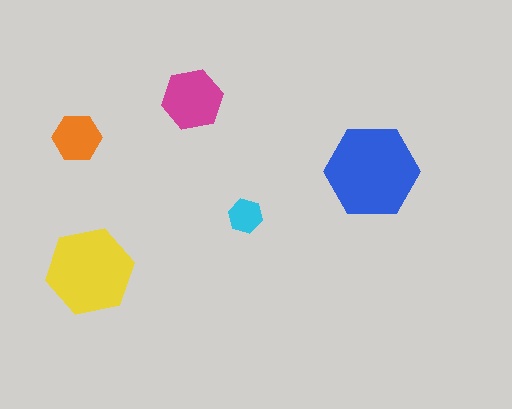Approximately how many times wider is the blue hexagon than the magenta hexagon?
About 1.5 times wider.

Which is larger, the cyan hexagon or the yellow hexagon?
The yellow one.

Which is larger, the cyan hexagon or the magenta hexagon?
The magenta one.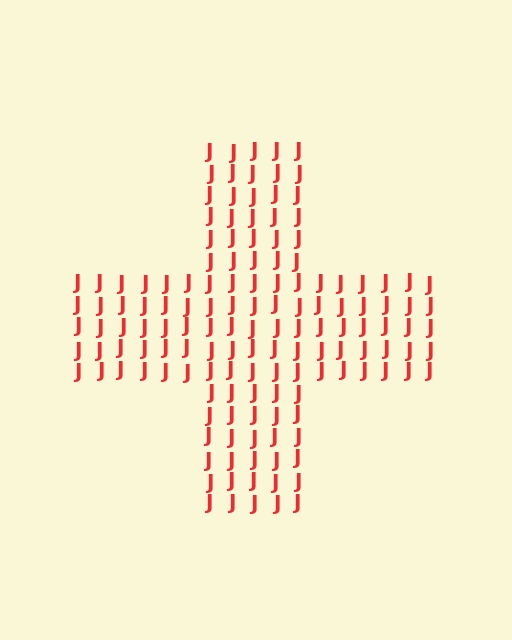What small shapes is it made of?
It is made of small letter J's.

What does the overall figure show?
The overall figure shows a cross.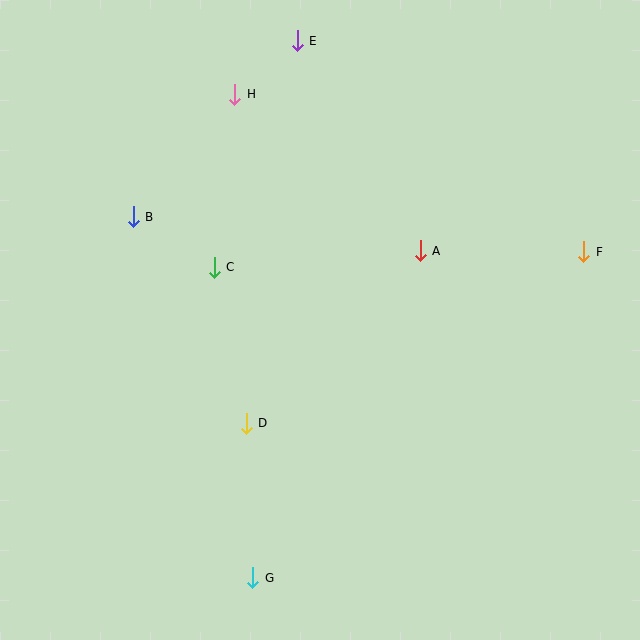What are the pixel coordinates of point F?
Point F is at (584, 252).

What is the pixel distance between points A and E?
The distance between A and E is 244 pixels.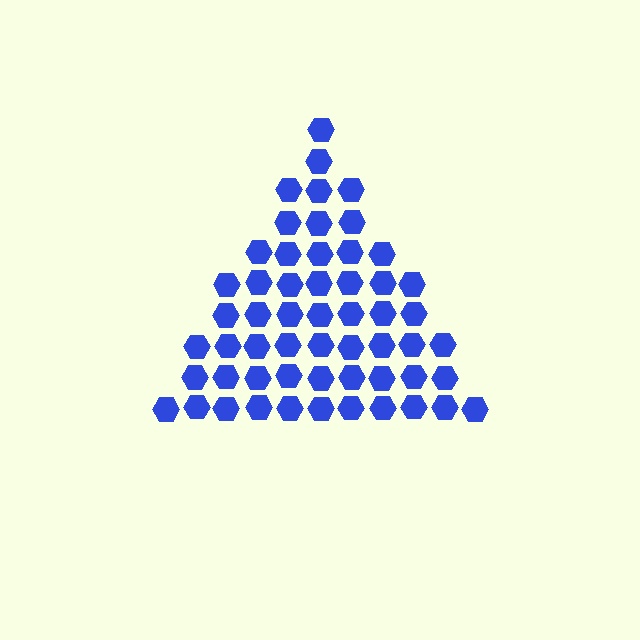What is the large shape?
The large shape is a triangle.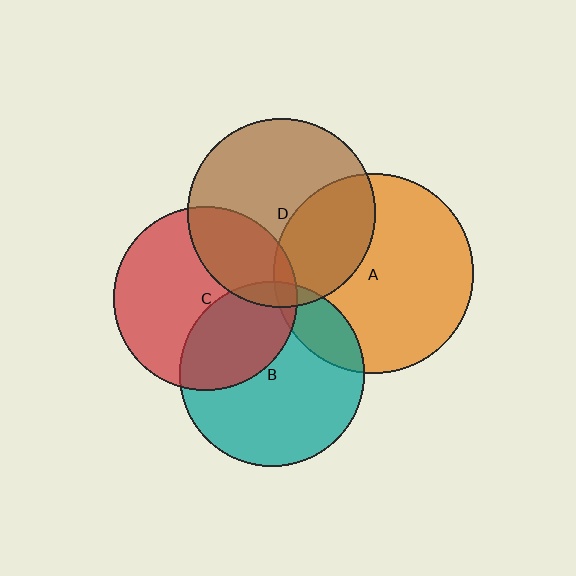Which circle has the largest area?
Circle A (orange).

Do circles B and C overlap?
Yes.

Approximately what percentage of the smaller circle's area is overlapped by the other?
Approximately 35%.